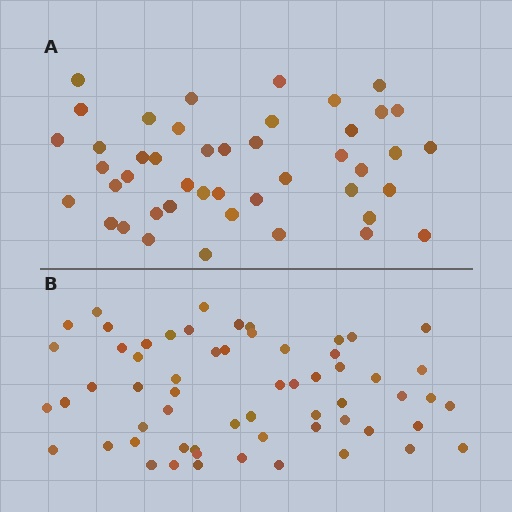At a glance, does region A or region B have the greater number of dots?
Region B (the bottom region) has more dots.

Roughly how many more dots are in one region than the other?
Region B has approximately 15 more dots than region A.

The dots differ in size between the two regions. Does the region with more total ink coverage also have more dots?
No. Region A has more total ink coverage because its dots are larger, but region B actually contains more individual dots. Total area can be misleading — the number of items is what matters here.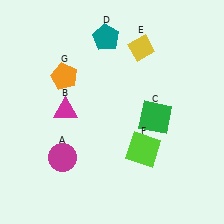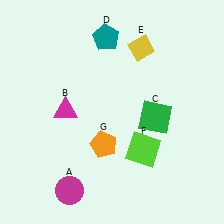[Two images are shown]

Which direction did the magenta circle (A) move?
The magenta circle (A) moved down.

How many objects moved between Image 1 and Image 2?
2 objects moved between the two images.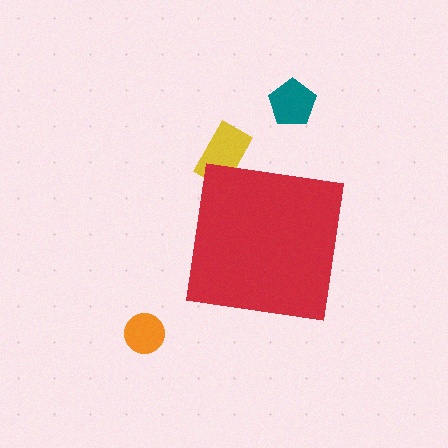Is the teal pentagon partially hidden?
No, the teal pentagon is fully visible.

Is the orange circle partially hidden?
No, the orange circle is fully visible.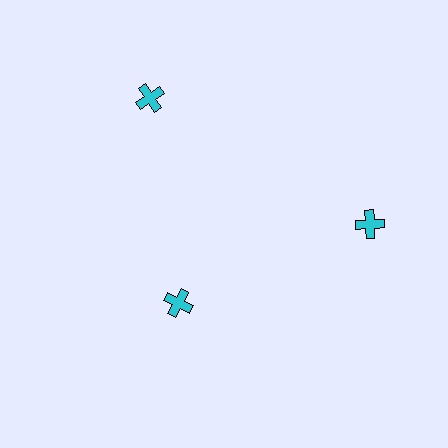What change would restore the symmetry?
The symmetry would be restored by moving it outward, back onto the ring so that all 3 crosses sit at equal angles and equal distance from the center.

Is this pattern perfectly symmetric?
No. The 3 cyan crosses are arranged in a ring, but one element near the 7 o'clock position is pulled inward toward the center, breaking the 3-fold rotational symmetry.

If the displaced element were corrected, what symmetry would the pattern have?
It would have 3-fold rotational symmetry — the pattern would map onto itself every 120 degrees.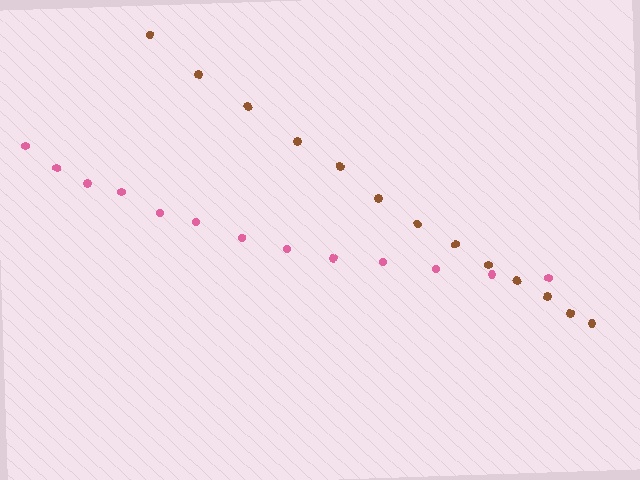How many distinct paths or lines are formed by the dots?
There are 2 distinct paths.